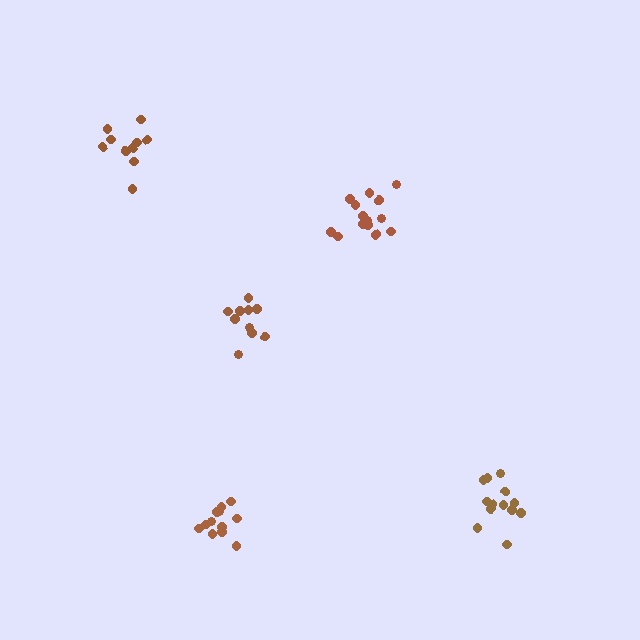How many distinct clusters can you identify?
There are 5 distinct clusters.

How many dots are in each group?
Group 1: 10 dots, Group 2: 13 dots, Group 3: 12 dots, Group 4: 10 dots, Group 5: 14 dots (59 total).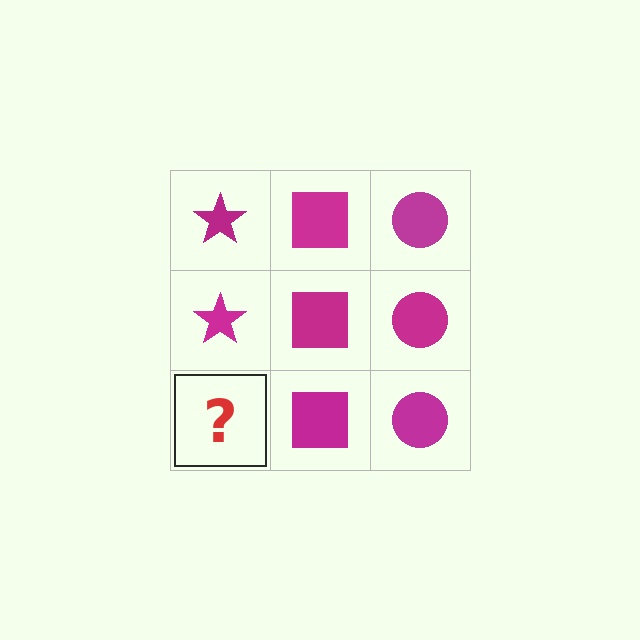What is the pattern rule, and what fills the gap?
The rule is that each column has a consistent shape. The gap should be filled with a magenta star.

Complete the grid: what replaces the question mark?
The question mark should be replaced with a magenta star.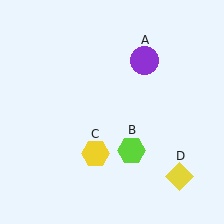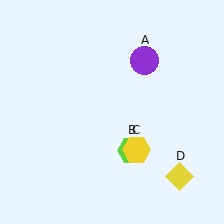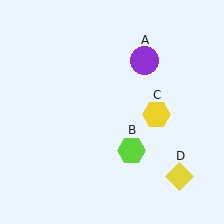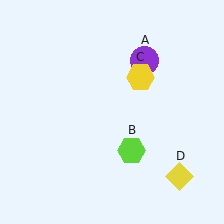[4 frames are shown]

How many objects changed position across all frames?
1 object changed position: yellow hexagon (object C).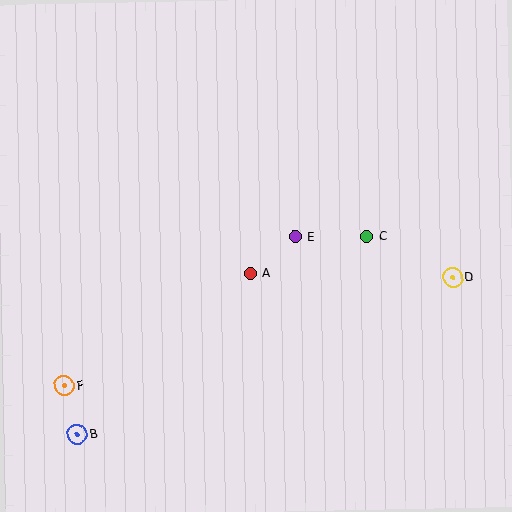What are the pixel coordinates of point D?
Point D is at (453, 277).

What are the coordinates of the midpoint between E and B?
The midpoint between E and B is at (186, 336).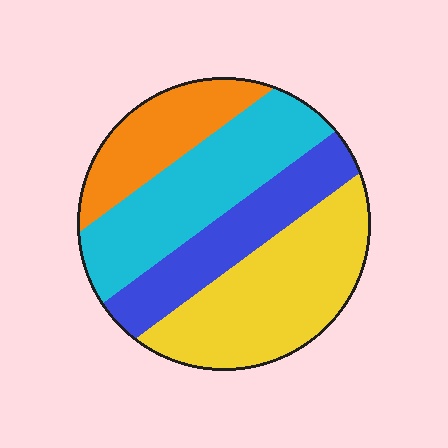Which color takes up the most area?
Yellow, at roughly 35%.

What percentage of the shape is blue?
Blue covers about 20% of the shape.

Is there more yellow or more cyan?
Yellow.